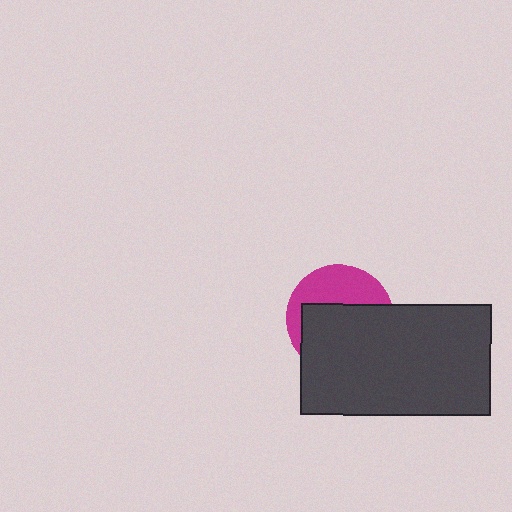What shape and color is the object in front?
The object in front is a dark gray rectangle.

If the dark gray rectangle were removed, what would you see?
You would see the complete magenta circle.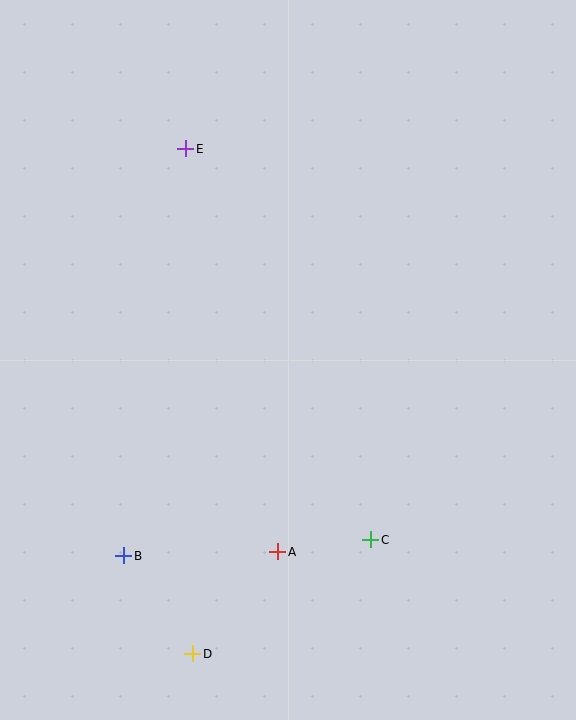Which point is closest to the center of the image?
Point A at (278, 552) is closest to the center.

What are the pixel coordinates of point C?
Point C is at (371, 540).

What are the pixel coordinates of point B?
Point B is at (123, 556).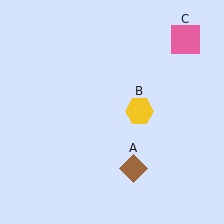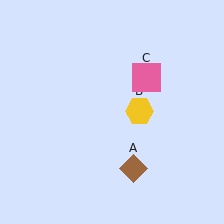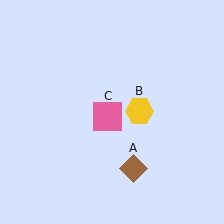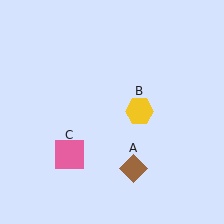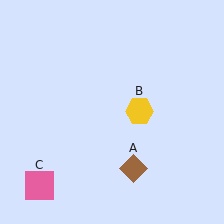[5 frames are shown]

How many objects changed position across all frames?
1 object changed position: pink square (object C).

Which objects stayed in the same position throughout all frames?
Brown diamond (object A) and yellow hexagon (object B) remained stationary.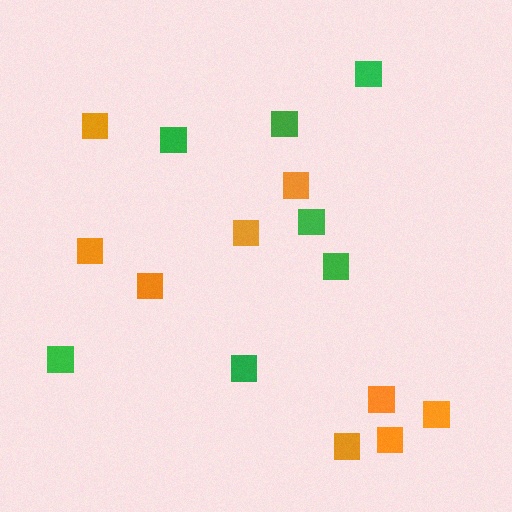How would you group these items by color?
There are 2 groups: one group of orange squares (9) and one group of green squares (7).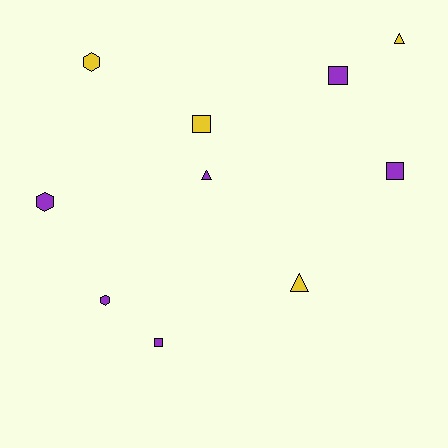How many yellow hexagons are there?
There is 1 yellow hexagon.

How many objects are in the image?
There are 10 objects.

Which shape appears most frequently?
Square, with 4 objects.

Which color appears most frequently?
Purple, with 6 objects.